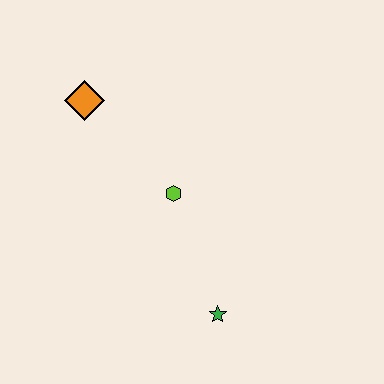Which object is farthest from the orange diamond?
The green star is farthest from the orange diamond.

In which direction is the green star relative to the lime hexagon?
The green star is below the lime hexagon.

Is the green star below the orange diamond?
Yes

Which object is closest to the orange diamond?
The lime hexagon is closest to the orange diamond.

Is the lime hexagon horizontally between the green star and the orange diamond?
Yes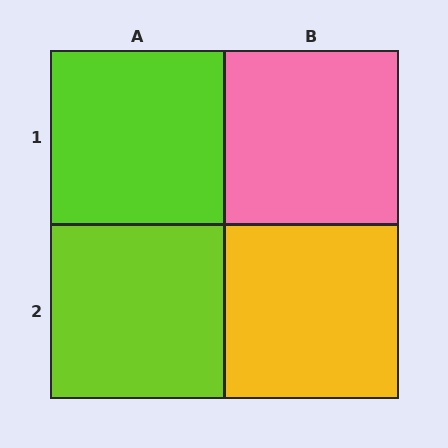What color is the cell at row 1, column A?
Lime.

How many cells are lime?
2 cells are lime.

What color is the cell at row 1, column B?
Pink.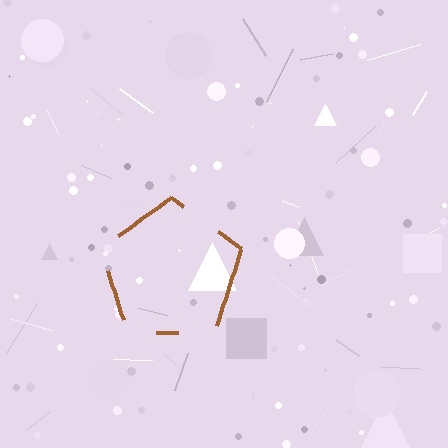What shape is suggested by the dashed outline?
The dashed outline suggests a pentagon.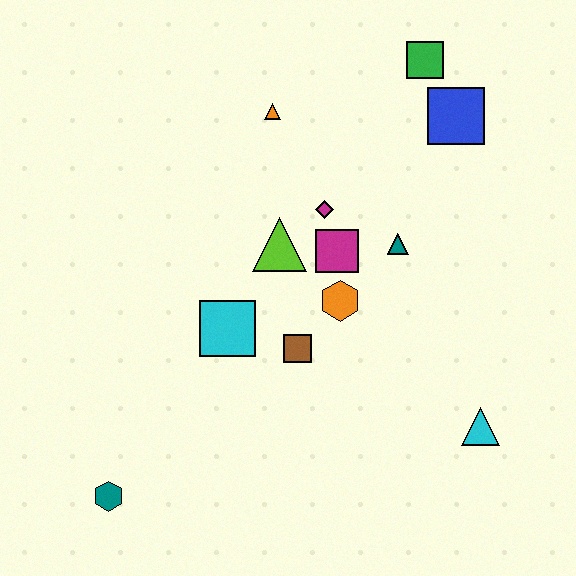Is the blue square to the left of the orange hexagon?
No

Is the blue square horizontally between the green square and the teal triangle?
No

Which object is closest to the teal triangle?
The magenta square is closest to the teal triangle.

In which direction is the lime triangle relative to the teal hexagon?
The lime triangle is above the teal hexagon.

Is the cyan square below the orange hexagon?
Yes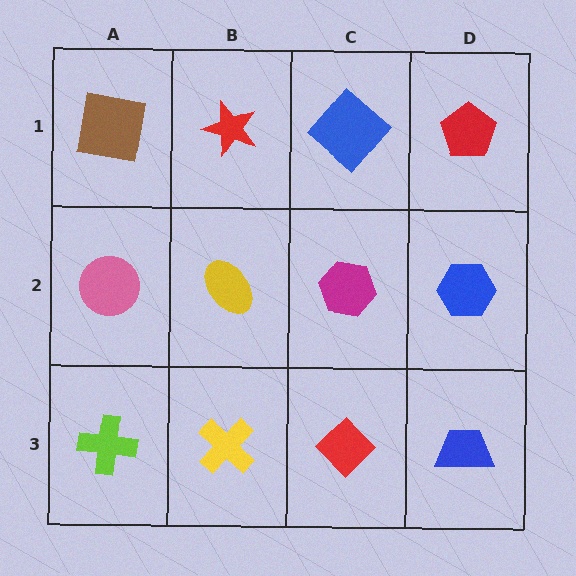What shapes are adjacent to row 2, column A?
A brown square (row 1, column A), a lime cross (row 3, column A), a yellow ellipse (row 2, column B).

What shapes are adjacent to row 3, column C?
A magenta hexagon (row 2, column C), a yellow cross (row 3, column B), a blue trapezoid (row 3, column D).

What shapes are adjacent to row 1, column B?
A yellow ellipse (row 2, column B), a brown square (row 1, column A), a blue diamond (row 1, column C).